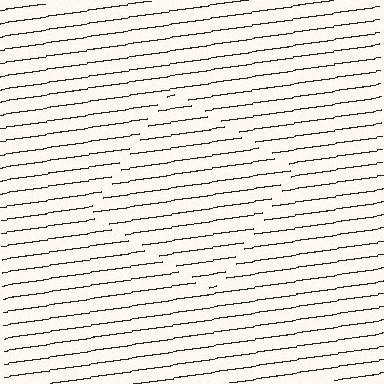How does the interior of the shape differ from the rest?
The interior of the shape contains the same grating, shifted by half a period — the contour is defined by the phase discontinuity where line-ends from the inner and outer gratings abut.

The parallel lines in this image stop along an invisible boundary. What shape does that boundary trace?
An illusory square. The interior of the shape contains the same grating, shifted by half a period — the contour is defined by the phase discontinuity where line-ends from the inner and outer gratings abut.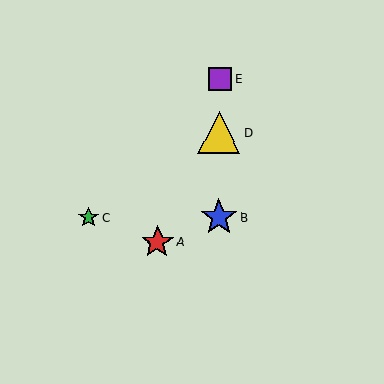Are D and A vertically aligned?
No, D is at x≈220 and A is at x≈157.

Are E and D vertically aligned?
Yes, both are at x≈220.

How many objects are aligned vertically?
3 objects (B, D, E) are aligned vertically.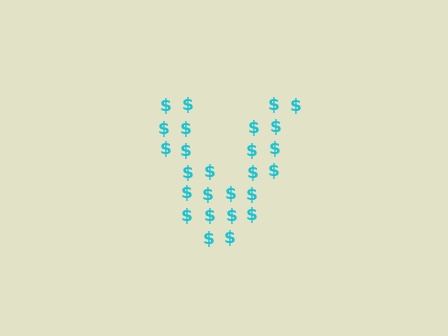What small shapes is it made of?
It is made of small dollar signs.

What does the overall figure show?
The overall figure shows the letter V.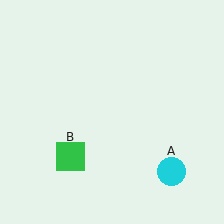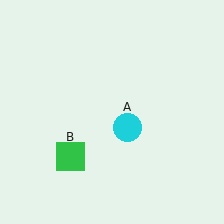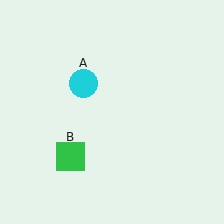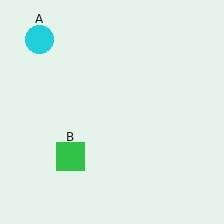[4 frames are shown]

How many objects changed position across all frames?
1 object changed position: cyan circle (object A).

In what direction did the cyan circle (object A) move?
The cyan circle (object A) moved up and to the left.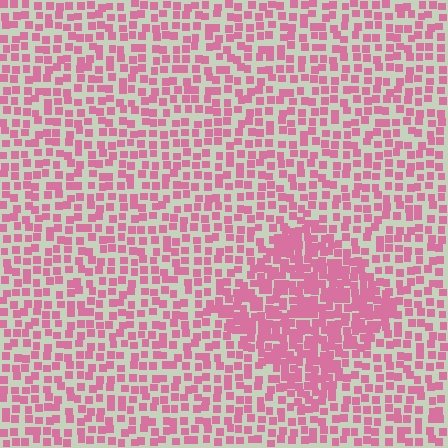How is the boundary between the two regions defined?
The boundary is defined by a change in element density (approximately 1.9x ratio). All elements are the same color, size, and shape.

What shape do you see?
I see a diamond.